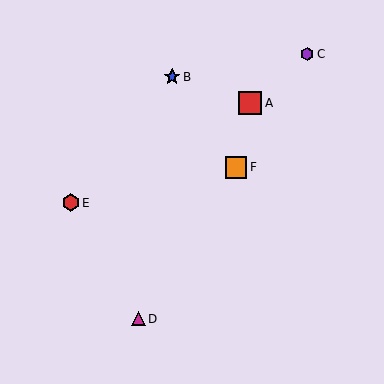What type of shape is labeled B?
Shape B is a blue star.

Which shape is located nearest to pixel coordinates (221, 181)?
The orange square (labeled F) at (236, 167) is nearest to that location.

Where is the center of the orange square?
The center of the orange square is at (236, 167).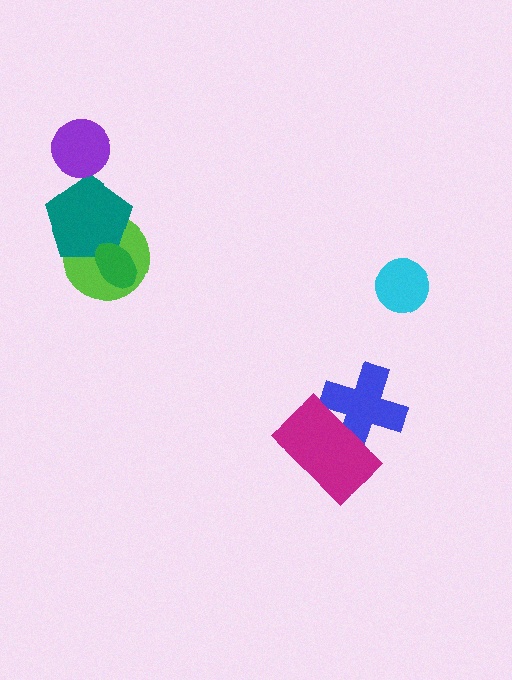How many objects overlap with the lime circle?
2 objects overlap with the lime circle.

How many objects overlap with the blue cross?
1 object overlaps with the blue cross.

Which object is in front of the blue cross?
The magenta rectangle is in front of the blue cross.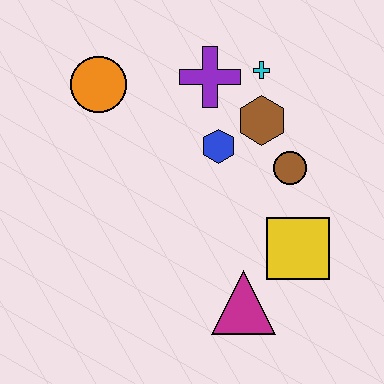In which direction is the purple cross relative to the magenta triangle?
The purple cross is above the magenta triangle.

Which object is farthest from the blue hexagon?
The magenta triangle is farthest from the blue hexagon.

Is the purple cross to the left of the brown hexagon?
Yes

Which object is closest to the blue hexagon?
The brown hexagon is closest to the blue hexagon.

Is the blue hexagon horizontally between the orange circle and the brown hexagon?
Yes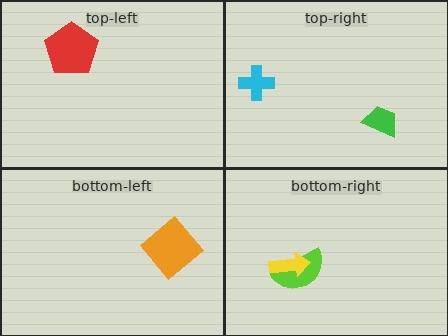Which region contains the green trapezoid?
The top-right region.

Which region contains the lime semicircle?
The bottom-right region.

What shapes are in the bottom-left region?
The orange diamond.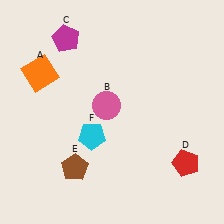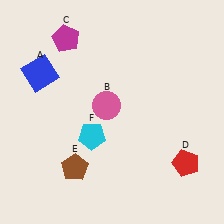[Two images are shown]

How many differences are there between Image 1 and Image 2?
There is 1 difference between the two images.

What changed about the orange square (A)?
In Image 1, A is orange. In Image 2, it changed to blue.